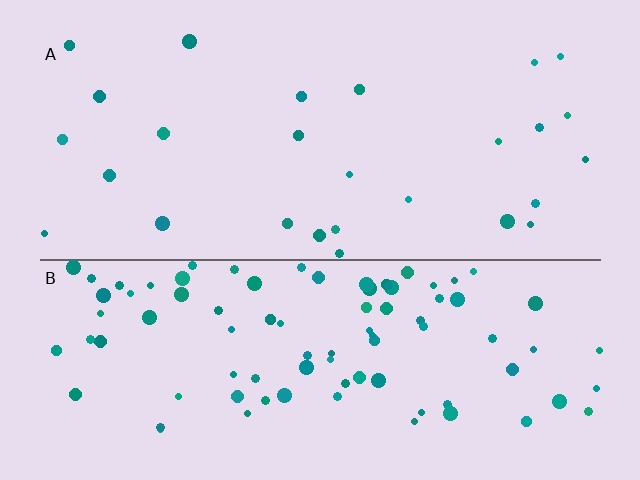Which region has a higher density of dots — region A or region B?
B (the bottom).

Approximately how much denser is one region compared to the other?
Approximately 3.3× — region B over region A.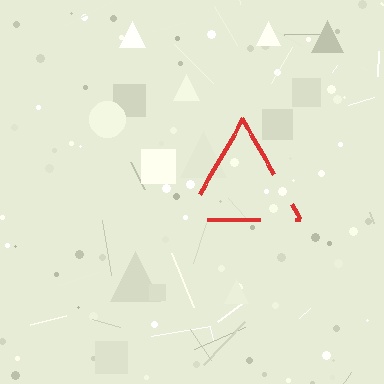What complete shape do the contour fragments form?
The contour fragments form a triangle.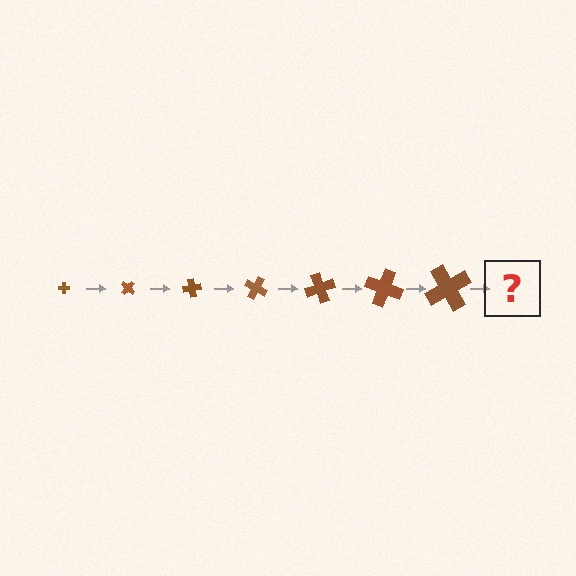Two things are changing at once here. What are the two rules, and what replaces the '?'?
The two rules are that the cross grows larger each step and it rotates 40 degrees each step. The '?' should be a cross, larger than the previous one and rotated 280 degrees from the start.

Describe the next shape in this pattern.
It should be a cross, larger than the previous one and rotated 280 degrees from the start.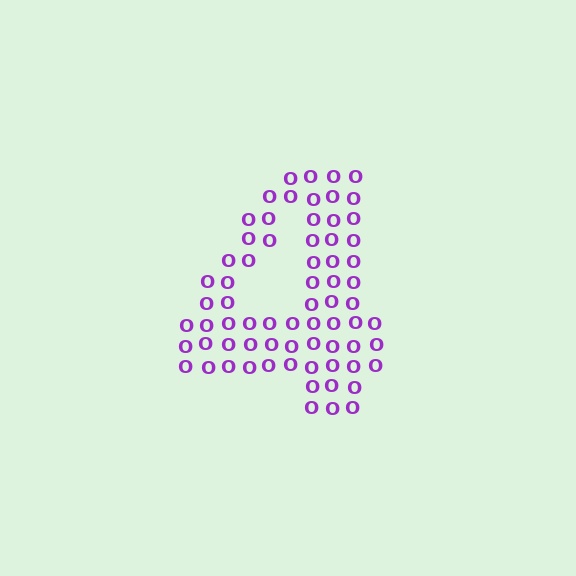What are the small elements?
The small elements are letter O's.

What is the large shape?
The large shape is the digit 4.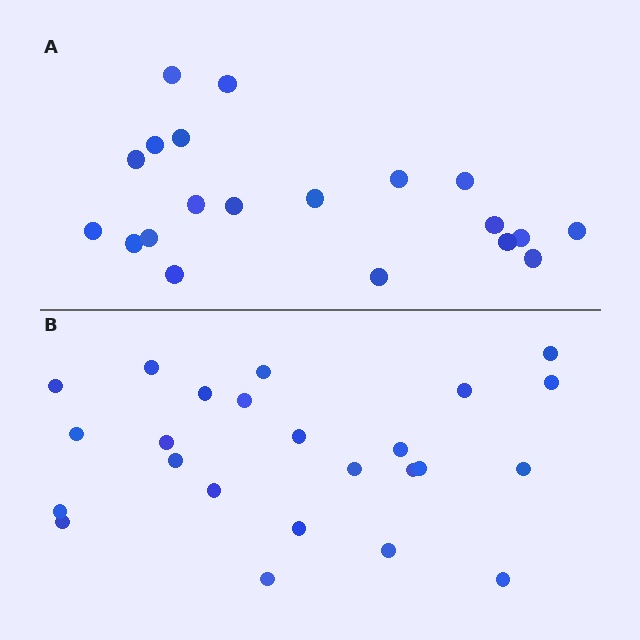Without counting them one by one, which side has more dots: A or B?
Region B (the bottom region) has more dots.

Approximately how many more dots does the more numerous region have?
Region B has about 4 more dots than region A.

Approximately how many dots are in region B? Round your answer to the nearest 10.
About 20 dots. (The exact count is 24, which rounds to 20.)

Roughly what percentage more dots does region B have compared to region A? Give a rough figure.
About 20% more.